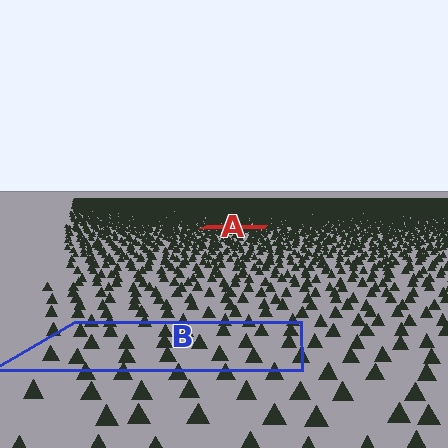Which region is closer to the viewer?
Region B is closer. The texture elements there are larger and more spread out.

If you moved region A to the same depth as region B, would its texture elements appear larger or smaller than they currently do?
They would appear larger. At a closer depth, the same texture elements are projected at a bigger on-screen size.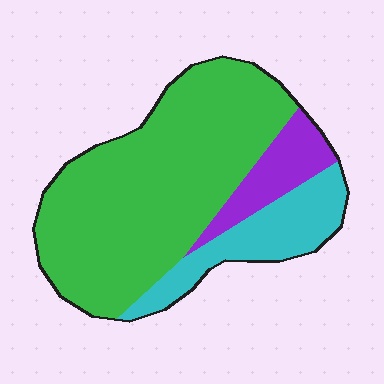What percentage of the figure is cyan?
Cyan takes up about one fifth (1/5) of the figure.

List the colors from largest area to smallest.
From largest to smallest: green, cyan, purple.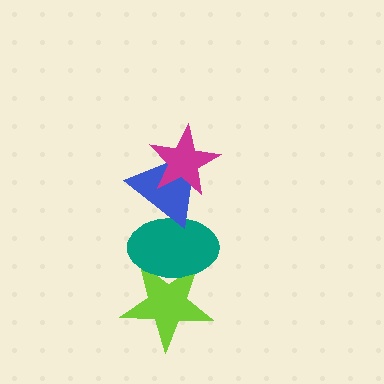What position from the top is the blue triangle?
The blue triangle is 2nd from the top.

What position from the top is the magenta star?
The magenta star is 1st from the top.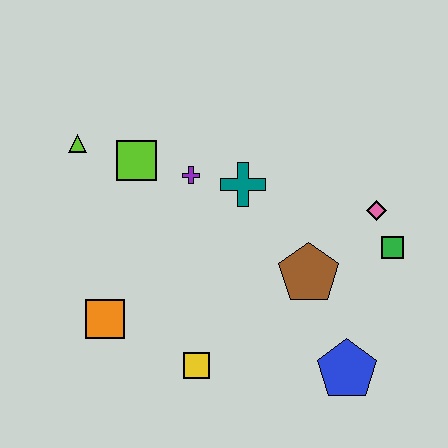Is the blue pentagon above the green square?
No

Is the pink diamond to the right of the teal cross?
Yes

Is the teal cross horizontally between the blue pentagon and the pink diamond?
No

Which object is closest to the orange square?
The yellow square is closest to the orange square.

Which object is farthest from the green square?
The lime triangle is farthest from the green square.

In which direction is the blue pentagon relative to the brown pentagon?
The blue pentagon is below the brown pentagon.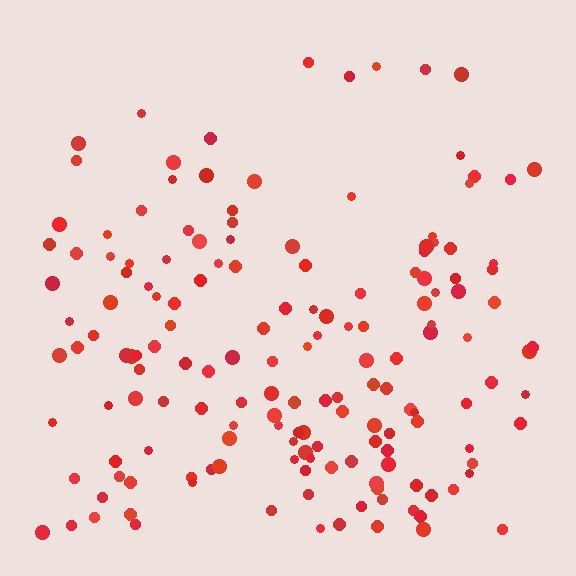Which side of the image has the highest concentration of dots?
The bottom.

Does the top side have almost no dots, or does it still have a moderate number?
Still a moderate number, just noticeably fewer than the bottom.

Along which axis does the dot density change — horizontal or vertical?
Vertical.